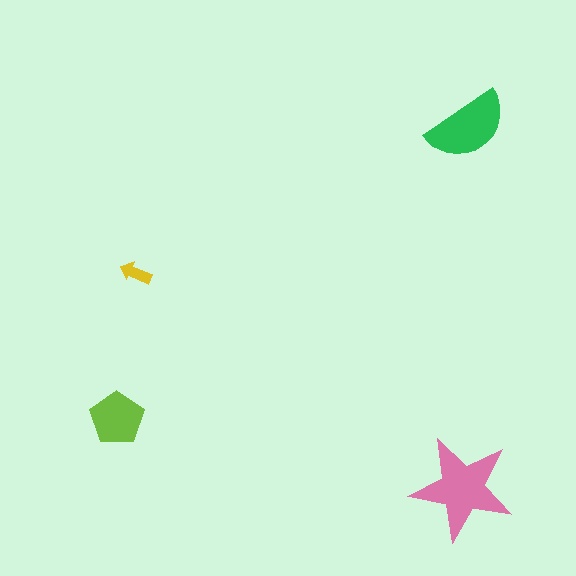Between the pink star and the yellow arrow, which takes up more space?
The pink star.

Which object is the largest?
The pink star.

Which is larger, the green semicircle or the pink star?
The pink star.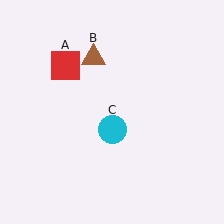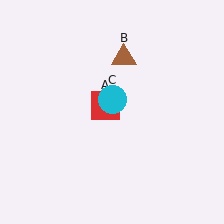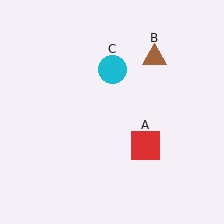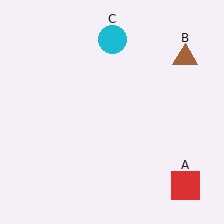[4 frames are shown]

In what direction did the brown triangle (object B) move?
The brown triangle (object B) moved right.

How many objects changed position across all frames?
3 objects changed position: red square (object A), brown triangle (object B), cyan circle (object C).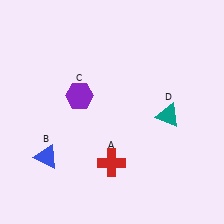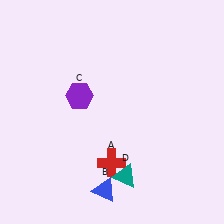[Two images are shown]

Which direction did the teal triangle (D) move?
The teal triangle (D) moved down.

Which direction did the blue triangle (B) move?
The blue triangle (B) moved right.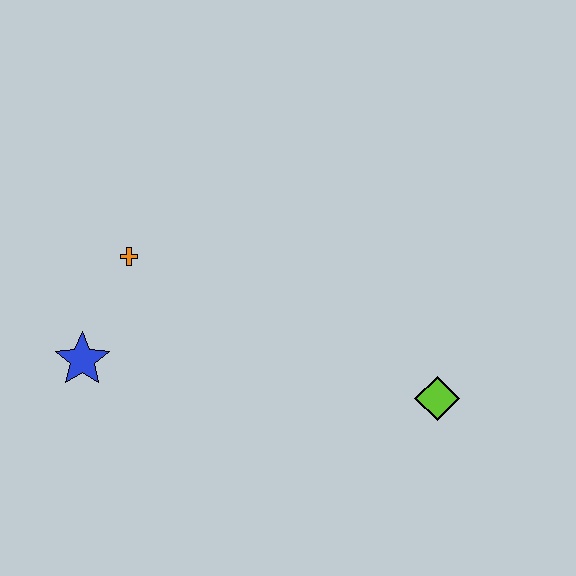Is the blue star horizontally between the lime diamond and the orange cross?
No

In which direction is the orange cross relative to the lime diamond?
The orange cross is to the left of the lime diamond.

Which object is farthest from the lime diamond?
The blue star is farthest from the lime diamond.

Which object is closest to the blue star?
The orange cross is closest to the blue star.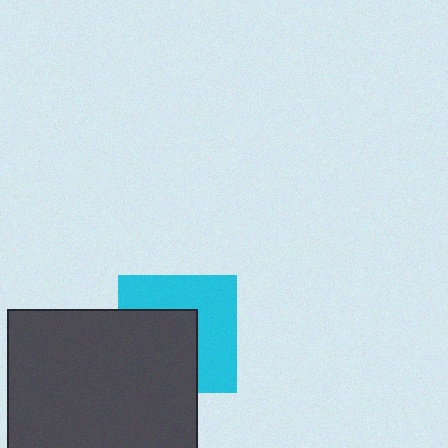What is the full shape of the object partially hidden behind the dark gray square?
The partially hidden object is a cyan square.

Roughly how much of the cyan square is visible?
About half of it is visible (roughly 53%).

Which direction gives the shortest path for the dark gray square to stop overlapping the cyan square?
Moving toward the lower-left gives the shortest separation.